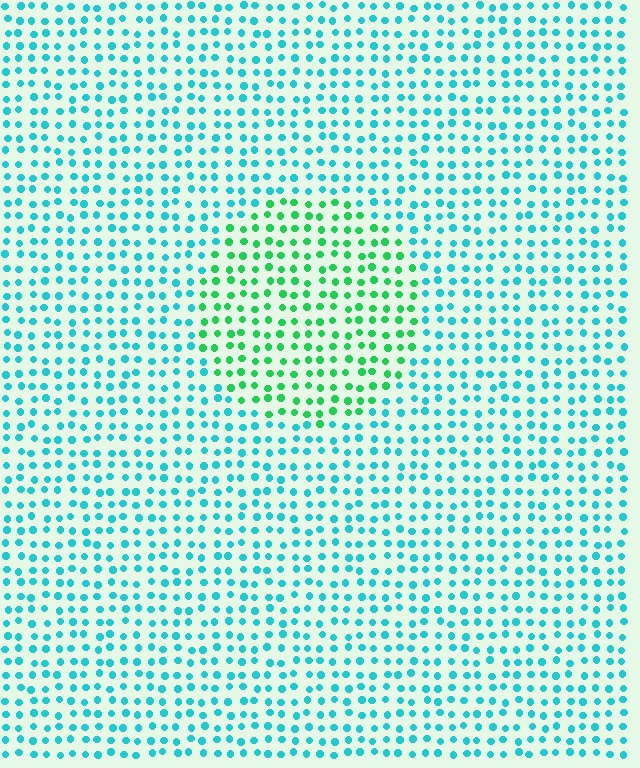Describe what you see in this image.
The image is filled with small cyan elements in a uniform arrangement. A circle-shaped region is visible where the elements are tinted to a slightly different hue, forming a subtle color boundary.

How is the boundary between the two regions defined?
The boundary is defined purely by a slight shift in hue (about 44 degrees). Spacing, size, and orientation are identical on both sides.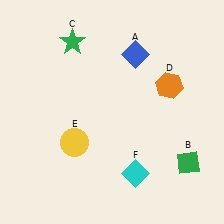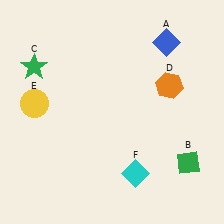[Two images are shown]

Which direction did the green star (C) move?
The green star (C) moved left.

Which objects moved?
The objects that moved are: the blue diamond (A), the green star (C), the yellow circle (E).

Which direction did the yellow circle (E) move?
The yellow circle (E) moved left.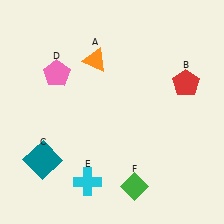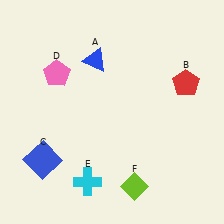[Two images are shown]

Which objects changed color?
A changed from orange to blue. C changed from teal to blue. F changed from green to lime.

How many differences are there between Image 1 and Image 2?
There are 3 differences between the two images.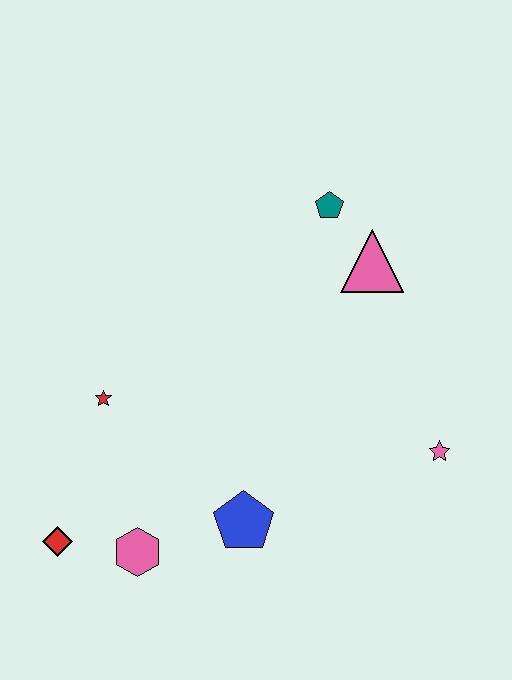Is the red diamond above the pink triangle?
No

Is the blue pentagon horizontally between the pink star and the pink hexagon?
Yes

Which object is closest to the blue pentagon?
The pink hexagon is closest to the blue pentagon.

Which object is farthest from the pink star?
The red diamond is farthest from the pink star.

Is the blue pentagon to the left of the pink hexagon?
No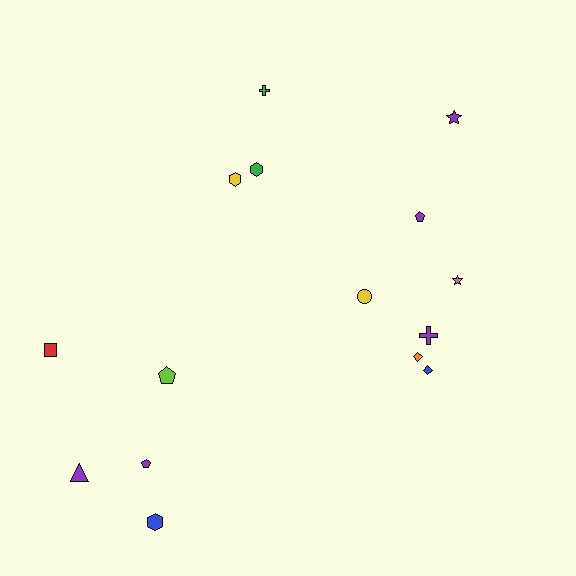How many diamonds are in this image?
There are 2 diamonds.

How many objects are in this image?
There are 15 objects.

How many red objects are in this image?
There is 1 red object.